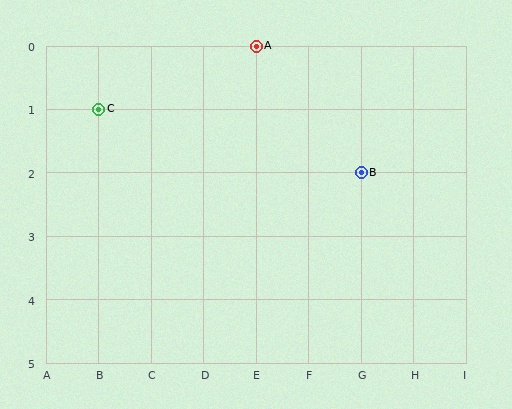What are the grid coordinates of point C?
Point C is at grid coordinates (B, 1).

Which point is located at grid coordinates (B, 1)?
Point C is at (B, 1).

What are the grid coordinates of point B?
Point B is at grid coordinates (G, 2).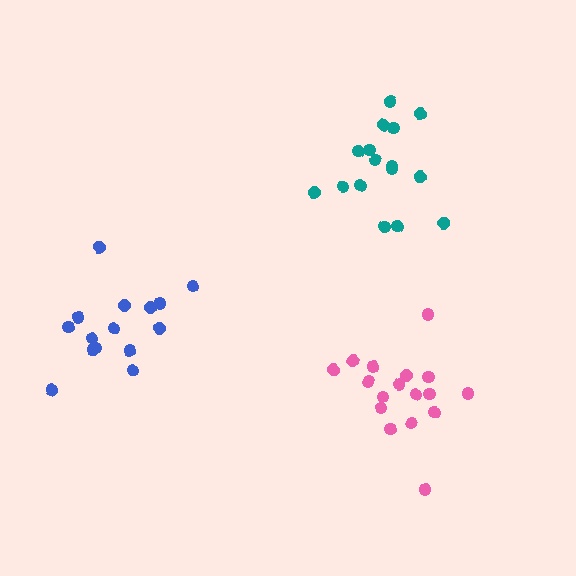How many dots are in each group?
Group 1: 16 dots, Group 2: 15 dots, Group 3: 17 dots (48 total).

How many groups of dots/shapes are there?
There are 3 groups.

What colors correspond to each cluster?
The clusters are colored: teal, blue, pink.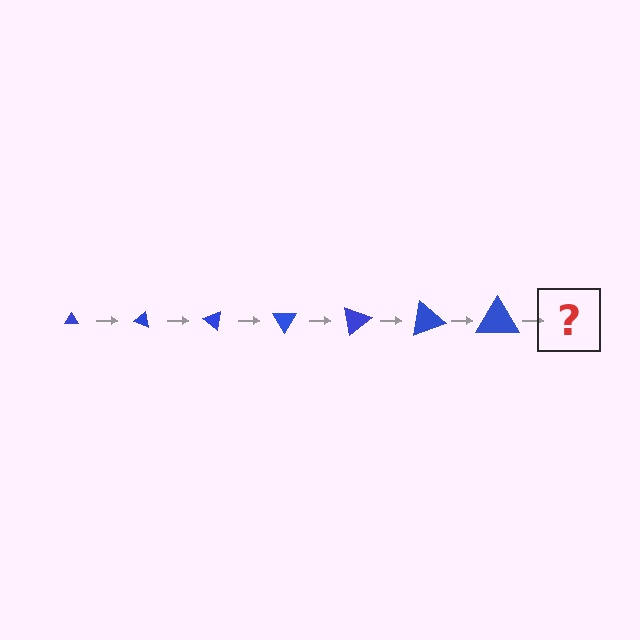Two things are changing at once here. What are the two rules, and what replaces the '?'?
The two rules are that the triangle grows larger each step and it rotates 20 degrees each step. The '?' should be a triangle, larger than the previous one and rotated 140 degrees from the start.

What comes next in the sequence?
The next element should be a triangle, larger than the previous one and rotated 140 degrees from the start.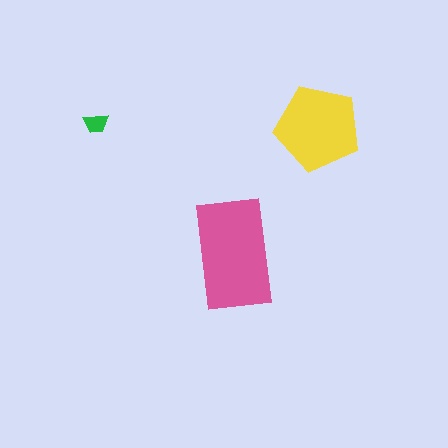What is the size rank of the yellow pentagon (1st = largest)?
2nd.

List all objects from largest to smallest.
The pink rectangle, the yellow pentagon, the green trapezoid.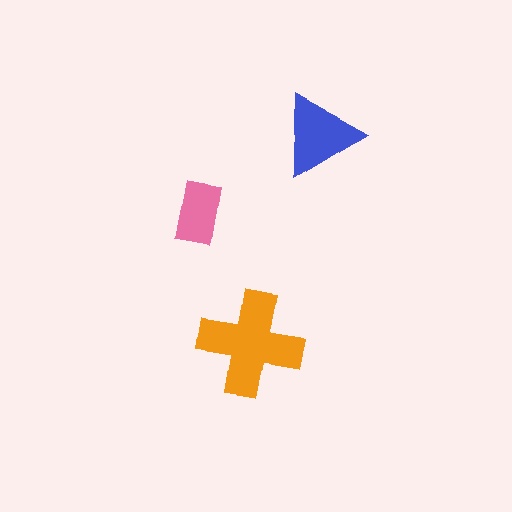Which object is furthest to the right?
The blue triangle is rightmost.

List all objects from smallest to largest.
The pink rectangle, the blue triangle, the orange cross.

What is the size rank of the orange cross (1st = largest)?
1st.